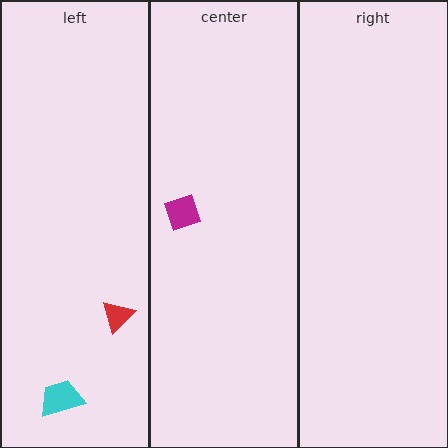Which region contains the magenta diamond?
The center region.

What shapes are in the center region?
The magenta diamond.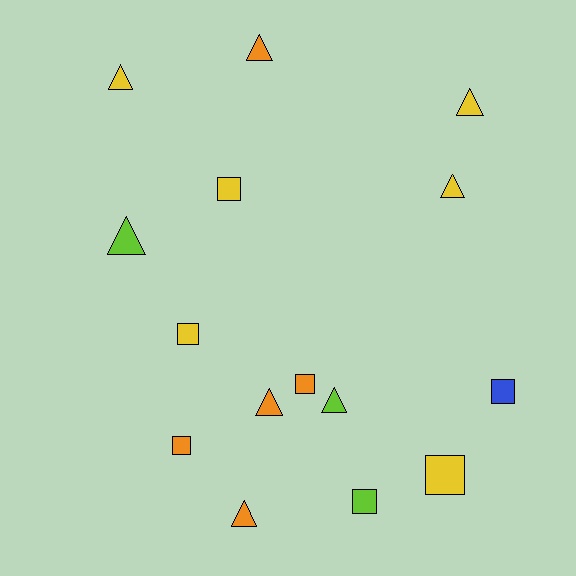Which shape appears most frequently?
Triangle, with 8 objects.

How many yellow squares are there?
There are 3 yellow squares.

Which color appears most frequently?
Yellow, with 6 objects.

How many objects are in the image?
There are 15 objects.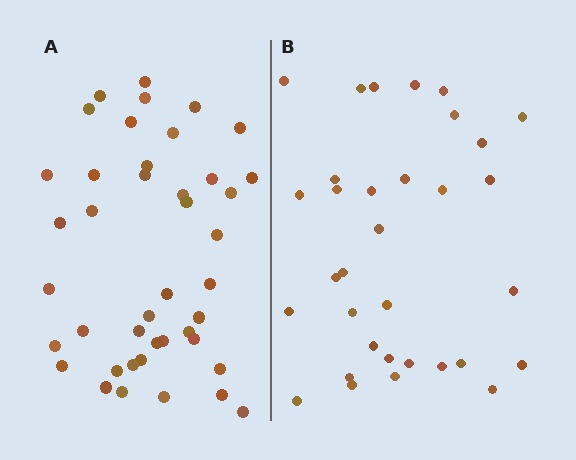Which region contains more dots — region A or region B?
Region A (the left region) has more dots.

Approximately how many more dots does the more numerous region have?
Region A has roughly 8 or so more dots than region B.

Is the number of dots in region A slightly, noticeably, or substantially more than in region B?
Region A has noticeably more, but not dramatically so. The ratio is roughly 1.3 to 1.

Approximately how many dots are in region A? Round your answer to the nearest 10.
About 40 dots. (The exact count is 42, which rounds to 40.)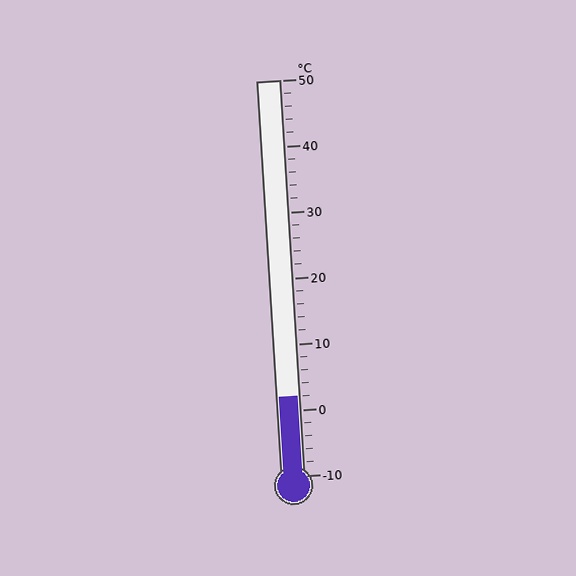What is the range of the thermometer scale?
The thermometer scale ranges from -10°C to 50°C.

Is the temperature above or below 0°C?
The temperature is above 0°C.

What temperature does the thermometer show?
The thermometer shows approximately 2°C.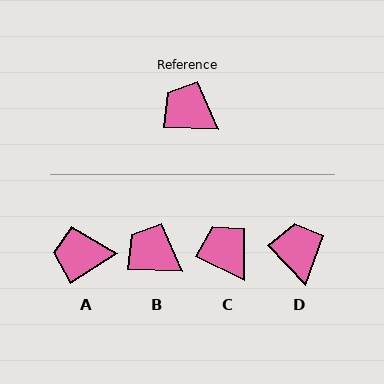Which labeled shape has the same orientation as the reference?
B.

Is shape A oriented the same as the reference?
No, it is off by about 36 degrees.